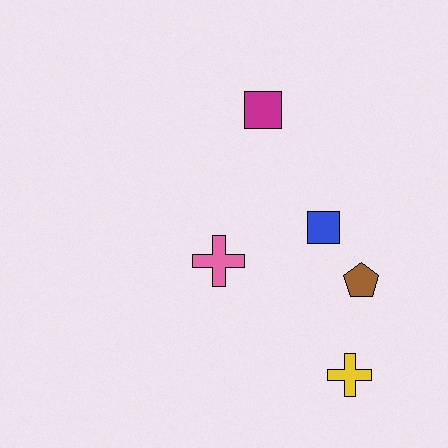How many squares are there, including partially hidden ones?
There are 2 squares.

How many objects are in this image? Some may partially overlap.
There are 5 objects.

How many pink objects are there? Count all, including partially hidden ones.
There is 1 pink object.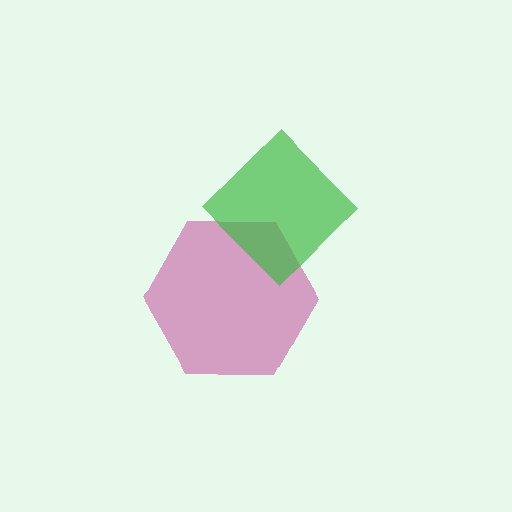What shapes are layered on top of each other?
The layered shapes are: a magenta hexagon, a green diamond.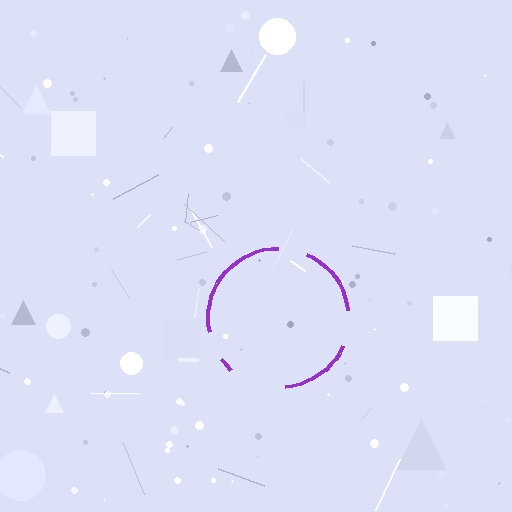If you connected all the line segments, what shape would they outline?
They would outline a circle.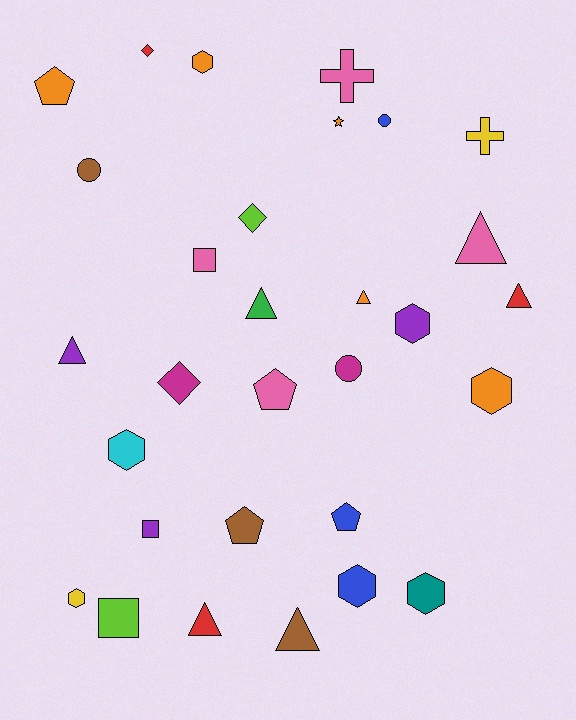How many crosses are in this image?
There are 2 crosses.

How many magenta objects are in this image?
There are 2 magenta objects.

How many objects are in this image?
There are 30 objects.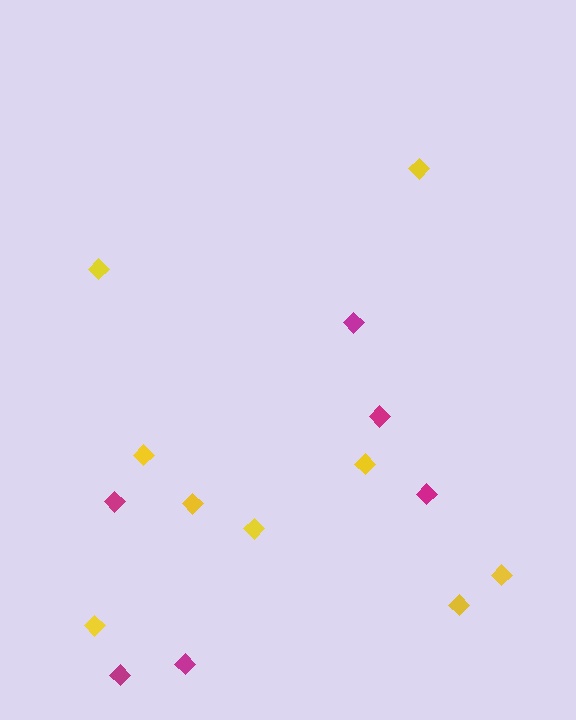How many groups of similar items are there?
There are 2 groups: one group of yellow diamonds (9) and one group of magenta diamonds (6).